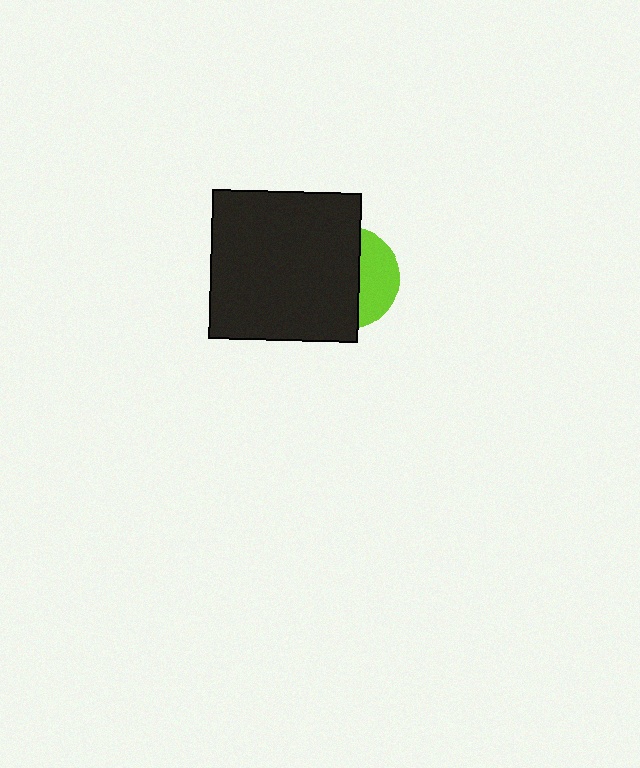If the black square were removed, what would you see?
You would see the complete lime circle.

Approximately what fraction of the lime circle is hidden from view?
Roughly 64% of the lime circle is hidden behind the black square.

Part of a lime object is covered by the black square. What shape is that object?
It is a circle.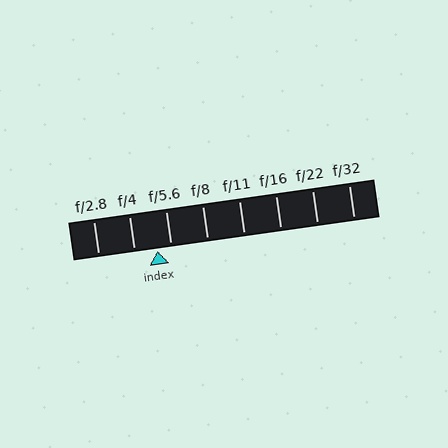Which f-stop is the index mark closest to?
The index mark is closest to f/5.6.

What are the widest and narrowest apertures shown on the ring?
The widest aperture shown is f/2.8 and the narrowest is f/32.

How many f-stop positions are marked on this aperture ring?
There are 8 f-stop positions marked.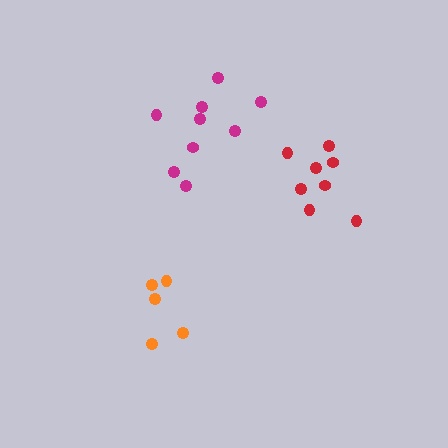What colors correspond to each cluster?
The clusters are colored: orange, red, magenta.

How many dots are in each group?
Group 1: 5 dots, Group 2: 8 dots, Group 3: 9 dots (22 total).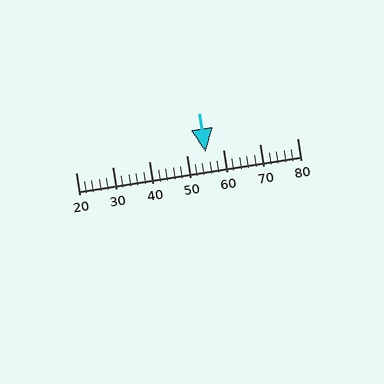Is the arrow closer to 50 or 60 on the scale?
The arrow is closer to 60.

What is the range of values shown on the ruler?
The ruler shows values from 20 to 80.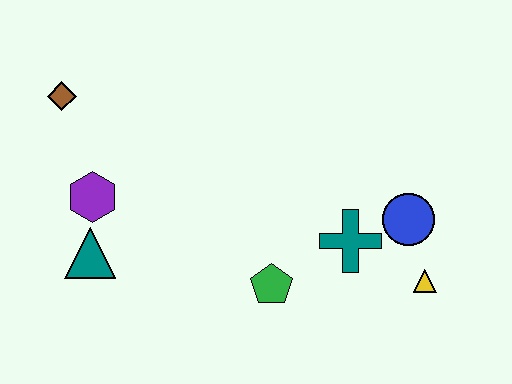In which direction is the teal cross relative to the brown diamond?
The teal cross is to the right of the brown diamond.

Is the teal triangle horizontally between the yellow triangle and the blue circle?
No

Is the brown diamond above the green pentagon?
Yes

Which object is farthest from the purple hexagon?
The yellow triangle is farthest from the purple hexagon.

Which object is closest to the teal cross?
The blue circle is closest to the teal cross.